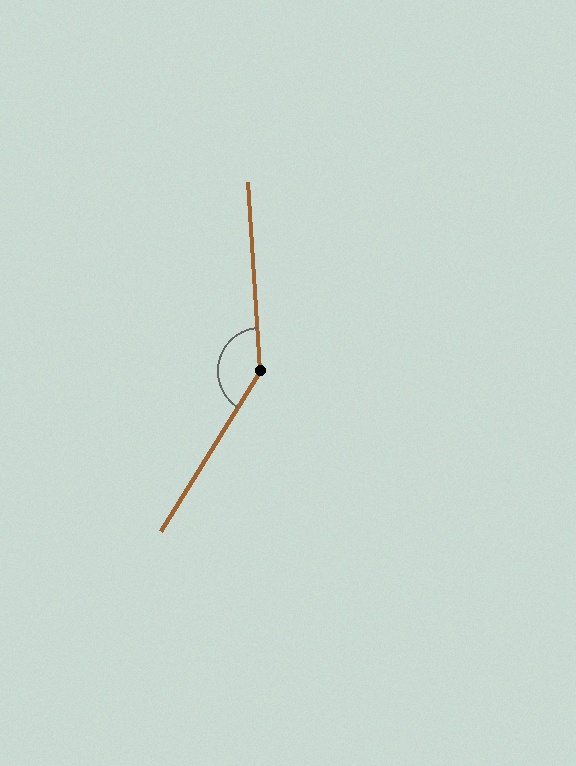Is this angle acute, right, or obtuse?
It is obtuse.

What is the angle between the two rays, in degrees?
Approximately 144 degrees.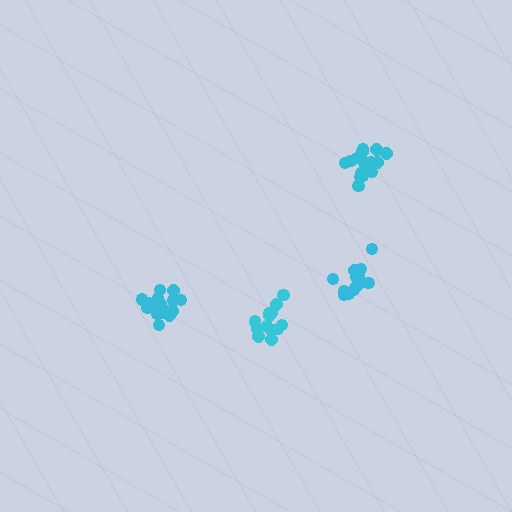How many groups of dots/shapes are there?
There are 4 groups.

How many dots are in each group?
Group 1: 16 dots, Group 2: 18 dots, Group 3: 13 dots, Group 4: 15 dots (62 total).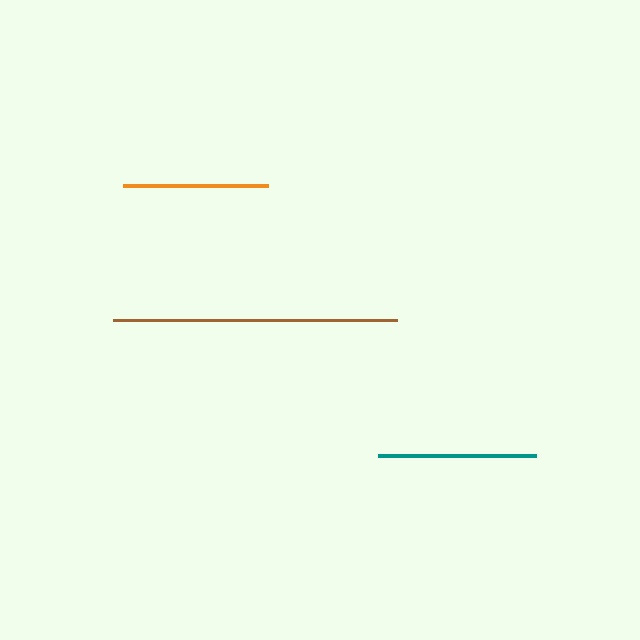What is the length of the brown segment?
The brown segment is approximately 284 pixels long.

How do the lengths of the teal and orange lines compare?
The teal and orange lines are approximately the same length.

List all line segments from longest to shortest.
From longest to shortest: brown, teal, orange.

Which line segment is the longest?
The brown line is the longest at approximately 284 pixels.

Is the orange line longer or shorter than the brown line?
The brown line is longer than the orange line.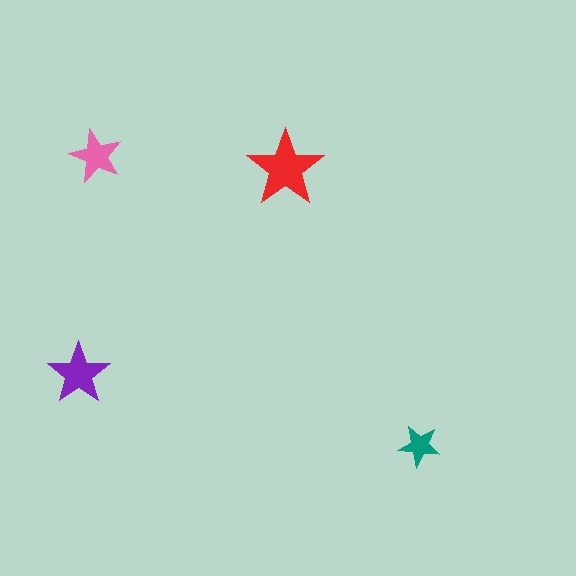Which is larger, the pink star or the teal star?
The pink one.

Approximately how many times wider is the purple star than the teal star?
About 1.5 times wider.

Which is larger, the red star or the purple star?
The red one.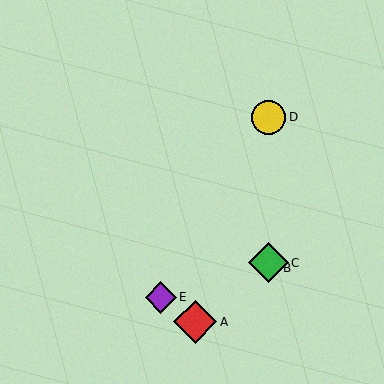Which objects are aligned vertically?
Objects B, C, D are aligned vertically.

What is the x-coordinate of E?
Object E is at x≈161.